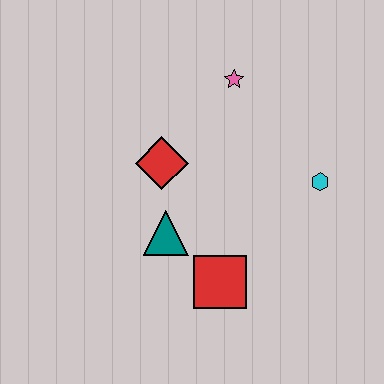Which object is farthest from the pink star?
The red square is farthest from the pink star.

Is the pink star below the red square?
No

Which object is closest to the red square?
The teal triangle is closest to the red square.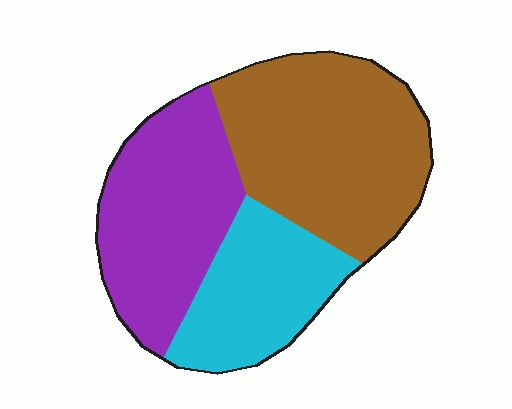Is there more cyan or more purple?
Purple.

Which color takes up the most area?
Brown, at roughly 40%.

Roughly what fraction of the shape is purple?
Purple covers around 35% of the shape.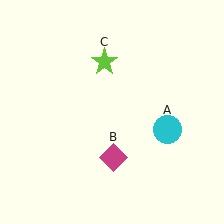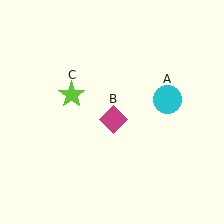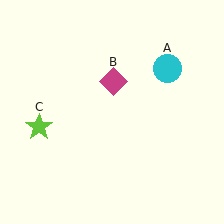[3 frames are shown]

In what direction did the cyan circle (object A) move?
The cyan circle (object A) moved up.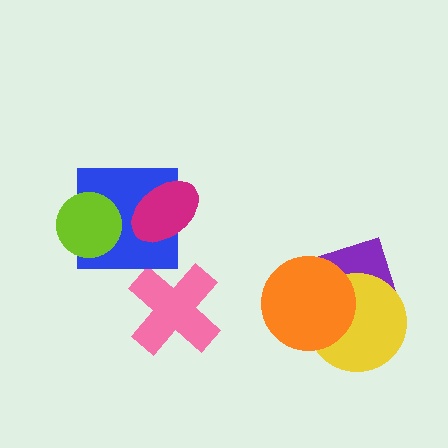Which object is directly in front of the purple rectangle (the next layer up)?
The yellow circle is directly in front of the purple rectangle.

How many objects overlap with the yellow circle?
2 objects overlap with the yellow circle.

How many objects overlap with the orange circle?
2 objects overlap with the orange circle.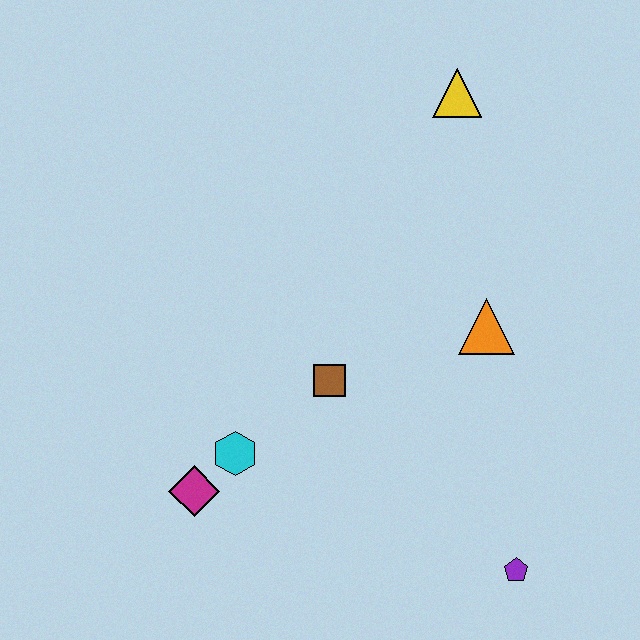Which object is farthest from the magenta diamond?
The yellow triangle is farthest from the magenta diamond.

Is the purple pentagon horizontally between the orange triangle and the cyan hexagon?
No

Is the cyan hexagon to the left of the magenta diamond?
No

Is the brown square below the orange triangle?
Yes